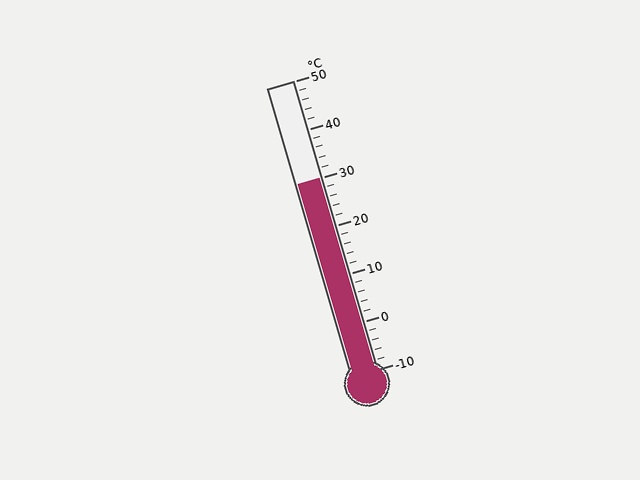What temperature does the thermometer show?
The thermometer shows approximately 30°C.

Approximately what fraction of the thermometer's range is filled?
The thermometer is filled to approximately 65% of its range.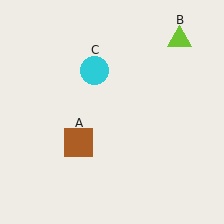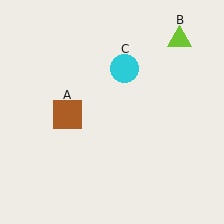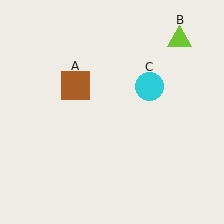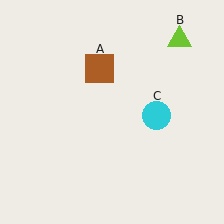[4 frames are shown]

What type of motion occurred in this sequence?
The brown square (object A), cyan circle (object C) rotated clockwise around the center of the scene.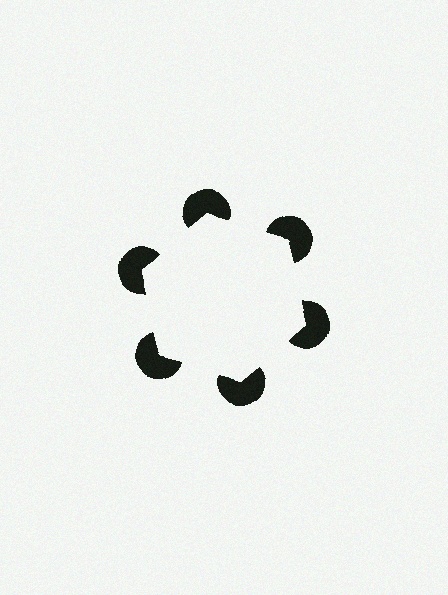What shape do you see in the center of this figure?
An illusory hexagon — its edges are inferred from the aligned wedge cuts in the pac-man discs, not physically drawn.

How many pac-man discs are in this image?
There are 6 — one at each vertex of the illusory hexagon.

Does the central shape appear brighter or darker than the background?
It typically appears slightly brighter than the background, even though no actual brightness change is drawn.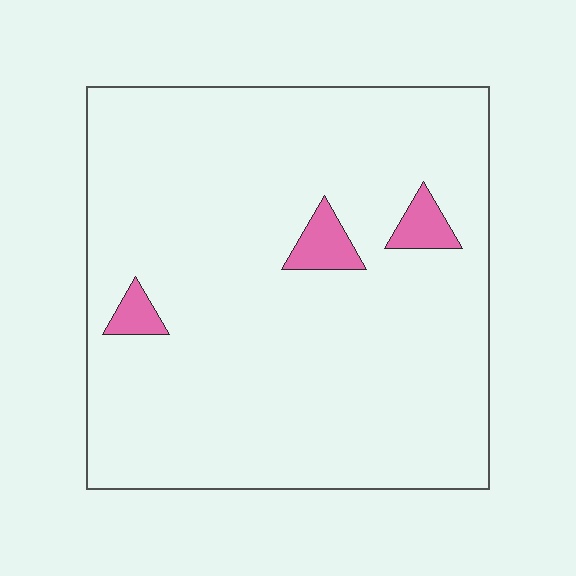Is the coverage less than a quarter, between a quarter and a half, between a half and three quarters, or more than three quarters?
Less than a quarter.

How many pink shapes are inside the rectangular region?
3.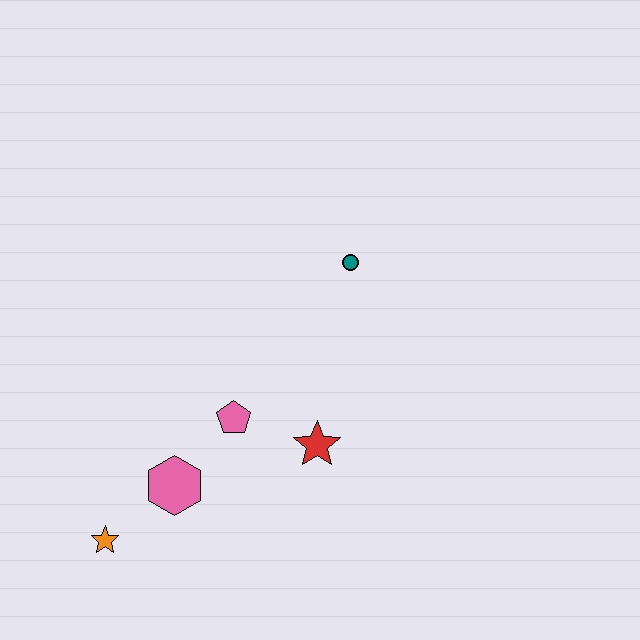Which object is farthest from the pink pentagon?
The teal circle is farthest from the pink pentagon.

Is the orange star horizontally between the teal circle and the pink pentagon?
No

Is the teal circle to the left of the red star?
No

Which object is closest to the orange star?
The pink hexagon is closest to the orange star.